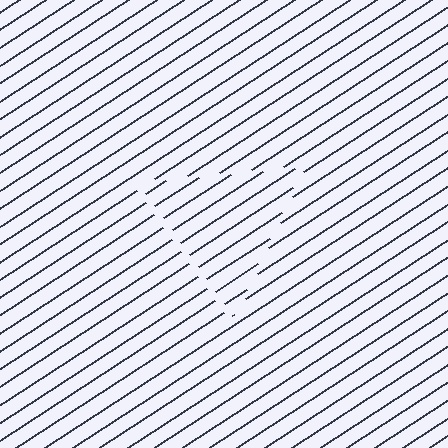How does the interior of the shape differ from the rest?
The interior of the shape contains the same grating, shifted by half a period — the contour is defined by the phase discontinuity where line-ends from the inner and outer gratings abut.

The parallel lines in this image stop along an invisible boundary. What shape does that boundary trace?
An illusory triangle. The interior of the shape contains the same grating, shifted by half a period — the contour is defined by the phase discontinuity where line-ends from the inner and outer gratings abut.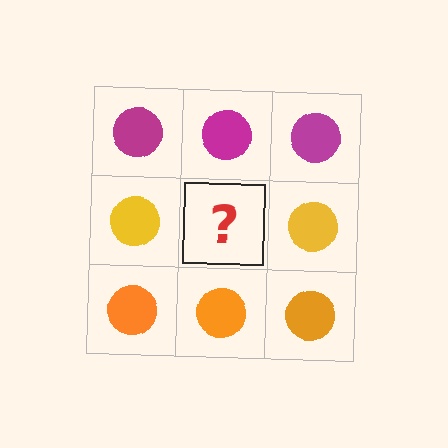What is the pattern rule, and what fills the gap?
The rule is that each row has a consistent color. The gap should be filled with a yellow circle.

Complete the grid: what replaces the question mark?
The question mark should be replaced with a yellow circle.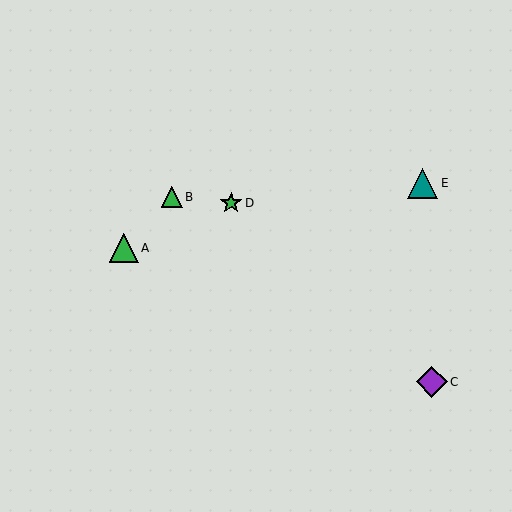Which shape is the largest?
The purple diamond (labeled C) is the largest.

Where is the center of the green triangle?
The center of the green triangle is at (172, 197).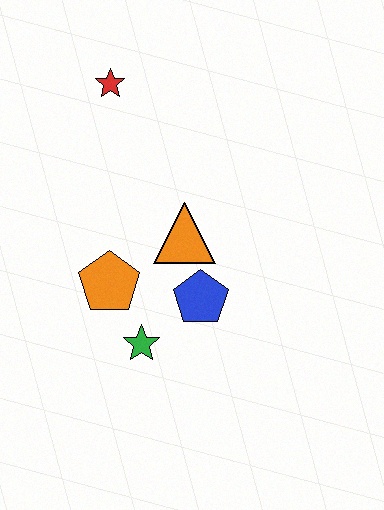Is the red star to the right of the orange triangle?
No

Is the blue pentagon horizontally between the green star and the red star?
No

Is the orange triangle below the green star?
No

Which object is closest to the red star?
The orange triangle is closest to the red star.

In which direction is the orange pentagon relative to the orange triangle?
The orange pentagon is to the left of the orange triangle.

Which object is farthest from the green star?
The red star is farthest from the green star.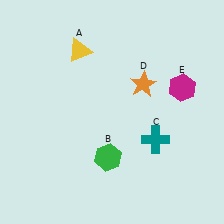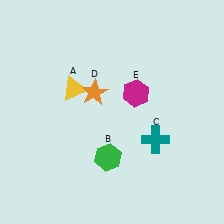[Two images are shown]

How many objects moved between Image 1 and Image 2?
3 objects moved between the two images.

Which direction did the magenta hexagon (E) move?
The magenta hexagon (E) moved left.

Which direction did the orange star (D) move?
The orange star (D) moved left.